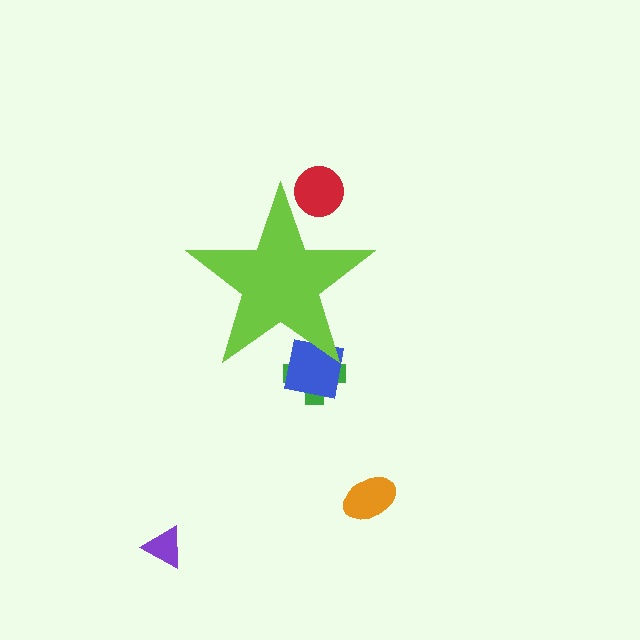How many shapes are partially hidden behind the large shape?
3 shapes are partially hidden.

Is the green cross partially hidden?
Yes, the green cross is partially hidden behind the lime star.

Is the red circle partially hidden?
Yes, the red circle is partially hidden behind the lime star.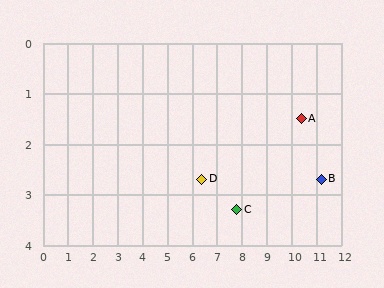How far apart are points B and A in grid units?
Points B and A are about 1.4 grid units apart.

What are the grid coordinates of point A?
Point A is at approximately (10.4, 1.5).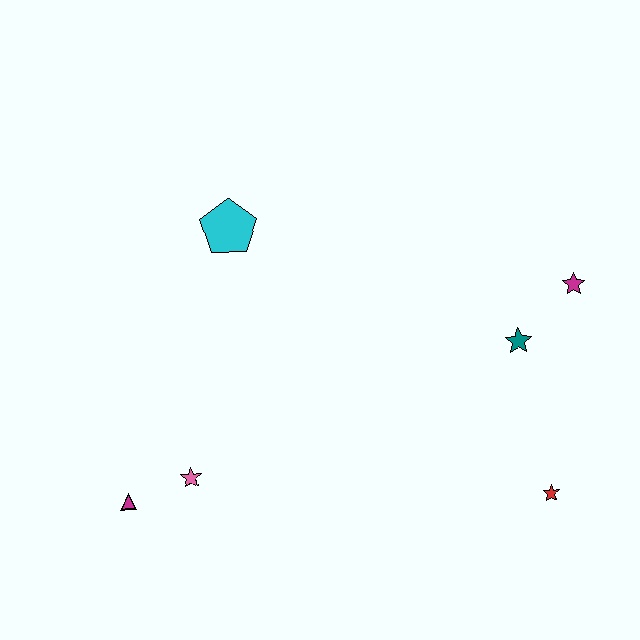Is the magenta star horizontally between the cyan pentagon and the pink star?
No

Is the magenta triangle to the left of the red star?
Yes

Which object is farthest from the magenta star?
The magenta triangle is farthest from the magenta star.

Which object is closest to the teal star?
The magenta star is closest to the teal star.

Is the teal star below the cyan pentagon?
Yes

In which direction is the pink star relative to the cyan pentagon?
The pink star is below the cyan pentagon.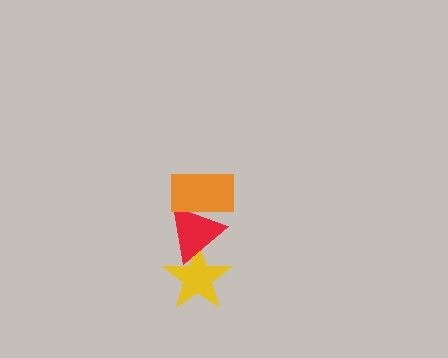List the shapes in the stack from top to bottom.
From top to bottom: the orange rectangle, the red triangle, the yellow star.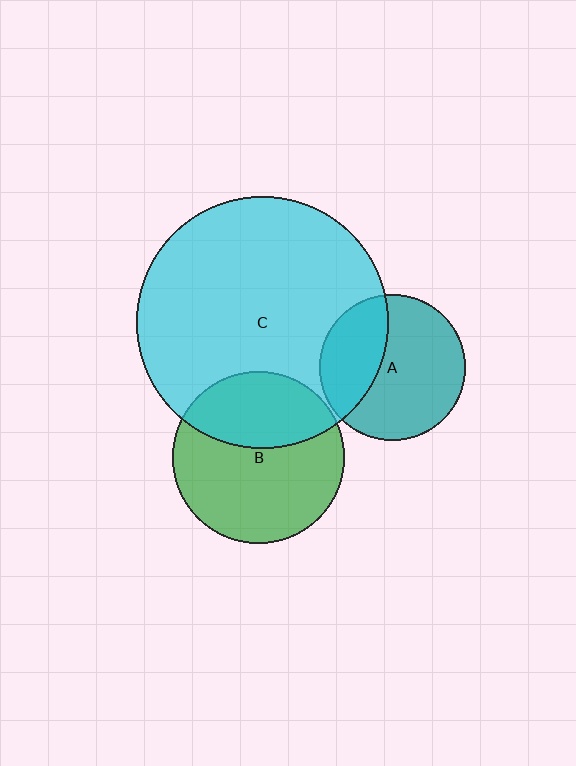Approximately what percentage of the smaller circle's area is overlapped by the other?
Approximately 35%.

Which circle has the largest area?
Circle C (cyan).